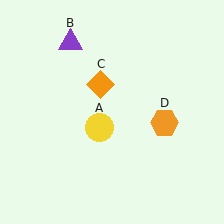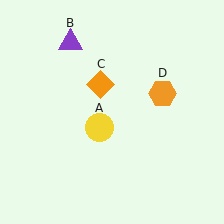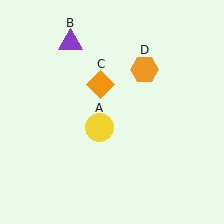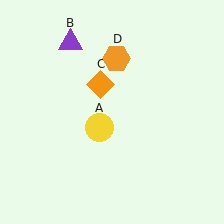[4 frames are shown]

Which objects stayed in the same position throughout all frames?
Yellow circle (object A) and purple triangle (object B) and orange diamond (object C) remained stationary.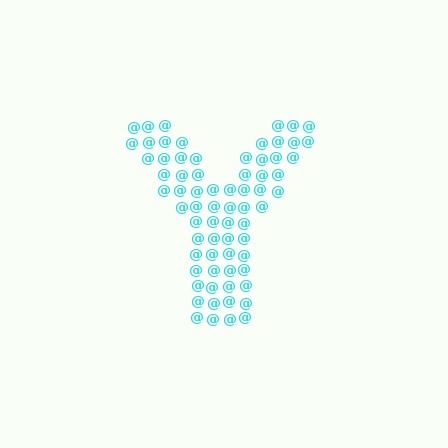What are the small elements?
The small elements are at signs.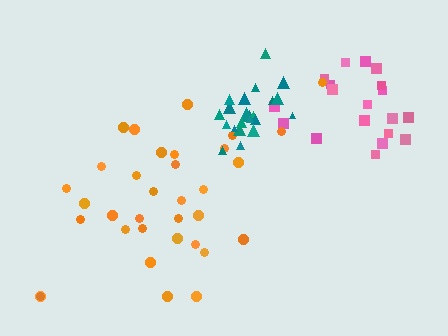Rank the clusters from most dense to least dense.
teal, pink, orange.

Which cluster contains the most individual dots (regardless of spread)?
Orange (34).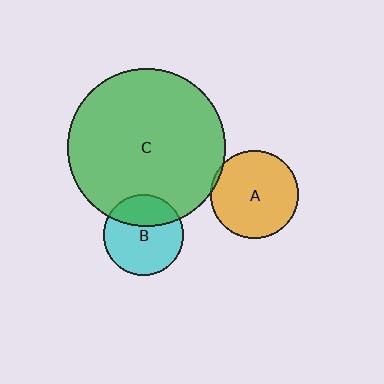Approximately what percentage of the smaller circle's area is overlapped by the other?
Approximately 30%.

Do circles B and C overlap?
Yes.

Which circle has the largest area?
Circle C (green).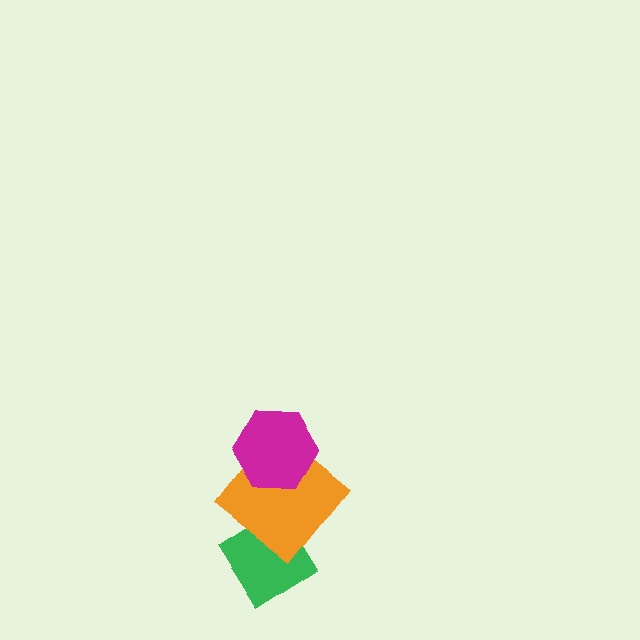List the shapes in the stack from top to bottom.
From top to bottom: the magenta hexagon, the orange diamond, the green diamond.